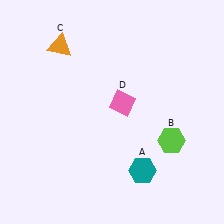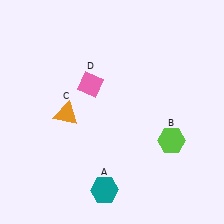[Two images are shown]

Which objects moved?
The objects that moved are: the teal hexagon (A), the orange triangle (C), the pink diamond (D).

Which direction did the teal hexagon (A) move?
The teal hexagon (A) moved left.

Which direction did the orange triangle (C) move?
The orange triangle (C) moved down.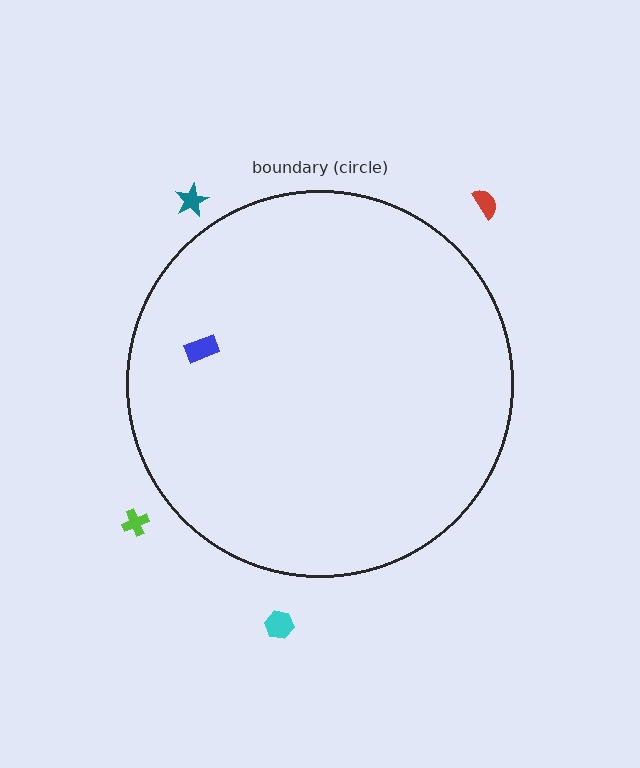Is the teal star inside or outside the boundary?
Outside.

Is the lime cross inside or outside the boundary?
Outside.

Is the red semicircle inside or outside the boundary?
Outside.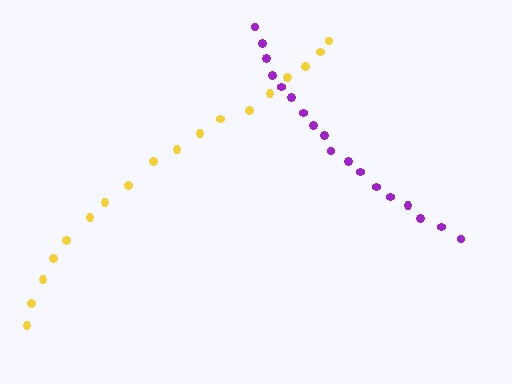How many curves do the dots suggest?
There are 2 distinct paths.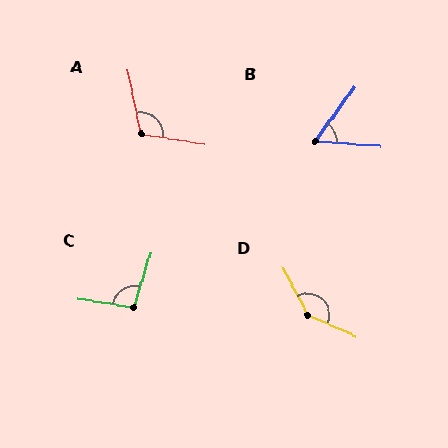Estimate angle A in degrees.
Approximately 110 degrees.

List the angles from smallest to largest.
B (58°), C (98°), A (110°), D (141°).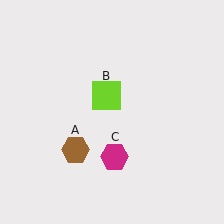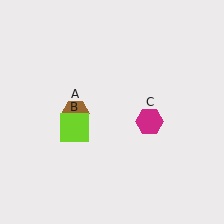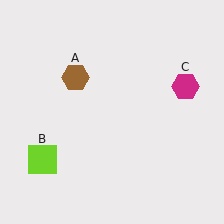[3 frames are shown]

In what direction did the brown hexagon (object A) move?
The brown hexagon (object A) moved up.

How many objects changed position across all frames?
3 objects changed position: brown hexagon (object A), lime square (object B), magenta hexagon (object C).